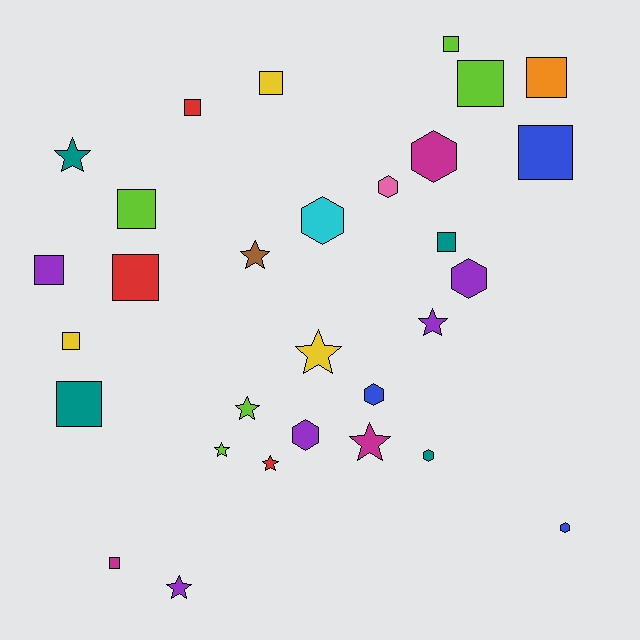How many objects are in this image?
There are 30 objects.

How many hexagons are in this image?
There are 8 hexagons.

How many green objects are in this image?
There are no green objects.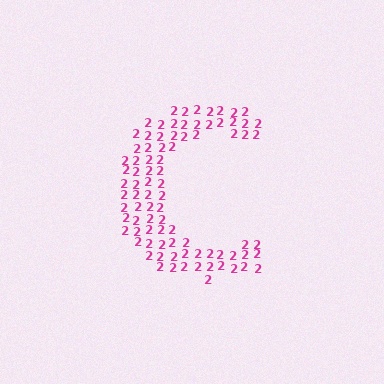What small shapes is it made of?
It is made of small digit 2's.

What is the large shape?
The large shape is the letter C.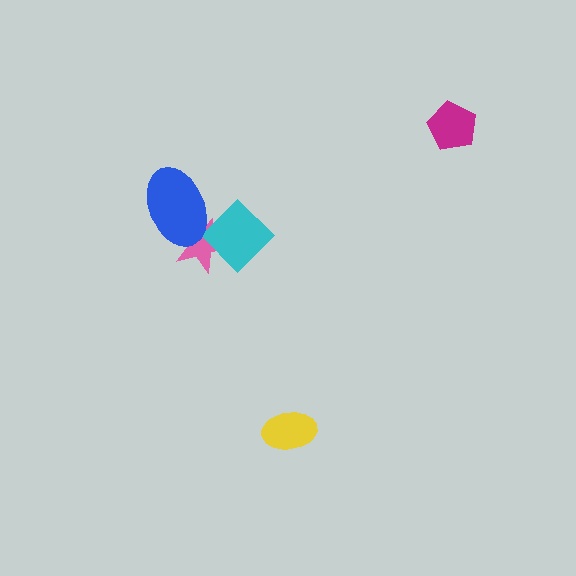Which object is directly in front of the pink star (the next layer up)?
The cyan diamond is directly in front of the pink star.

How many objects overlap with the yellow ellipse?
0 objects overlap with the yellow ellipse.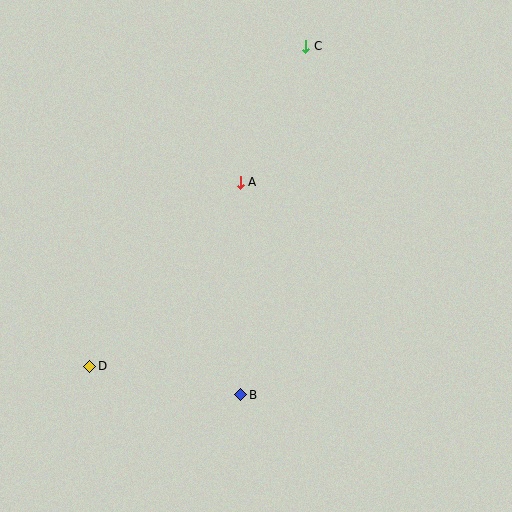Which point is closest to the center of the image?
Point A at (240, 182) is closest to the center.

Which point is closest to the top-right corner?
Point C is closest to the top-right corner.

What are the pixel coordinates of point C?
Point C is at (306, 46).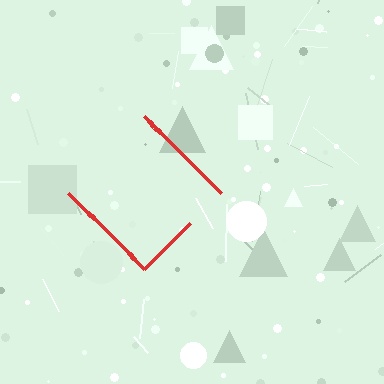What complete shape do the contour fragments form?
The contour fragments form a diamond.